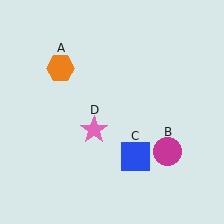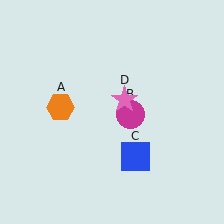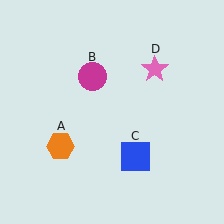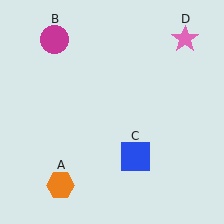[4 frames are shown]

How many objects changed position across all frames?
3 objects changed position: orange hexagon (object A), magenta circle (object B), pink star (object D).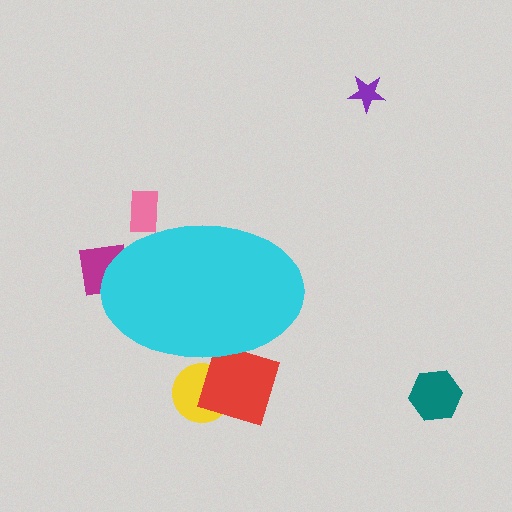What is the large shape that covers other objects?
A cyan ellipse.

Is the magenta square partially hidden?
Yes, the magenta square is partially hidden behind the cyan ellipse.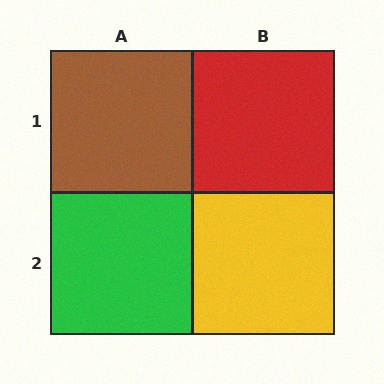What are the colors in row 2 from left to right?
Green, yellow.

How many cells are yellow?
1 cell is yellow.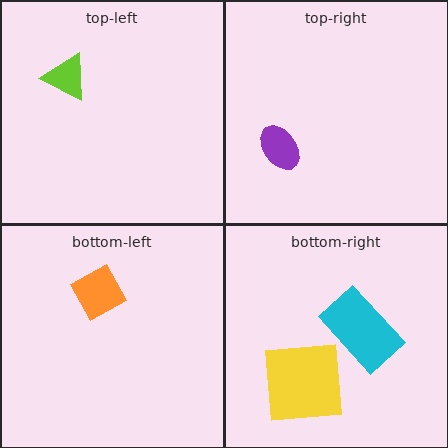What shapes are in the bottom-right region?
The yellow square, the cyan rectangle.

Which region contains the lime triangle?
The top-left region.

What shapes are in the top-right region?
The purple ellipse.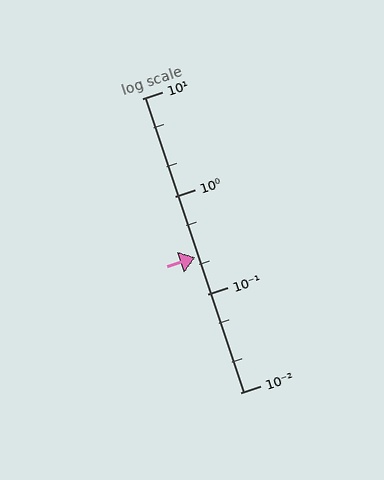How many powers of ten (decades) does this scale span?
The scale spans 3 decades, from 0.01 to 10.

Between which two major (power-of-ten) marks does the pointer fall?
The pointer is between 0.1 and 1.